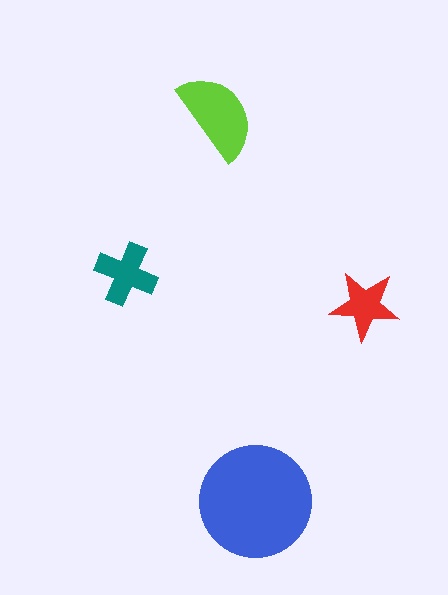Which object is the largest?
The blue circle.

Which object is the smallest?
The red star.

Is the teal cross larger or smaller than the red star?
Larger.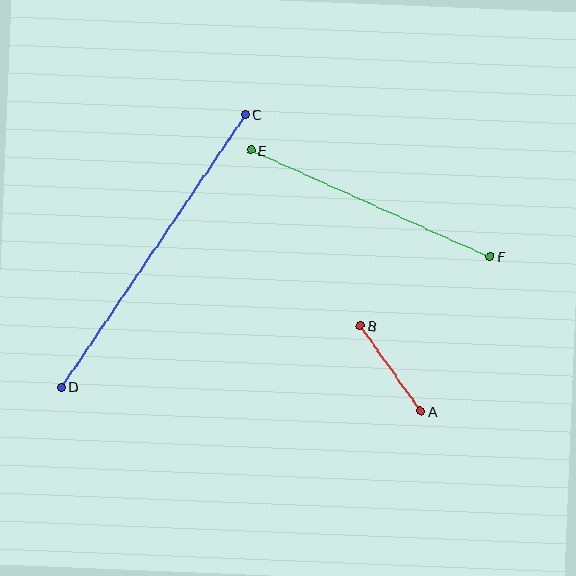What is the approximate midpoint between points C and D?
The midpoint is at approximately (153, 251) pixels.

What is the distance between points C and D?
The distance is approximately 329 pixels.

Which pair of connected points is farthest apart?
Points C and D are farthest apart.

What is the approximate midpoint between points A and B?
The midpoint is at approximately (391, 369) pixels.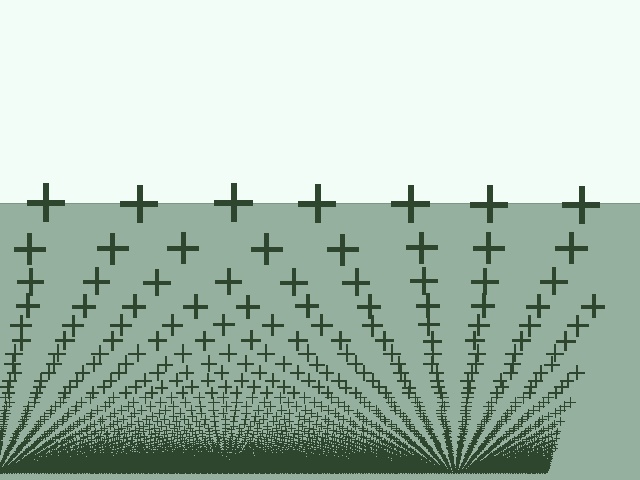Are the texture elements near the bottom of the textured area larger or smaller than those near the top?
Smaller. The gradient is inverted — elements near the bottom are smaller and denser.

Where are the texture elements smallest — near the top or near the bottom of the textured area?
Near the bottom.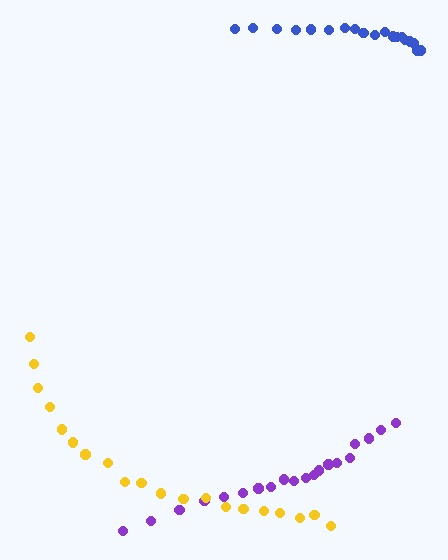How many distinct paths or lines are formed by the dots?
There are 3 distinct paths.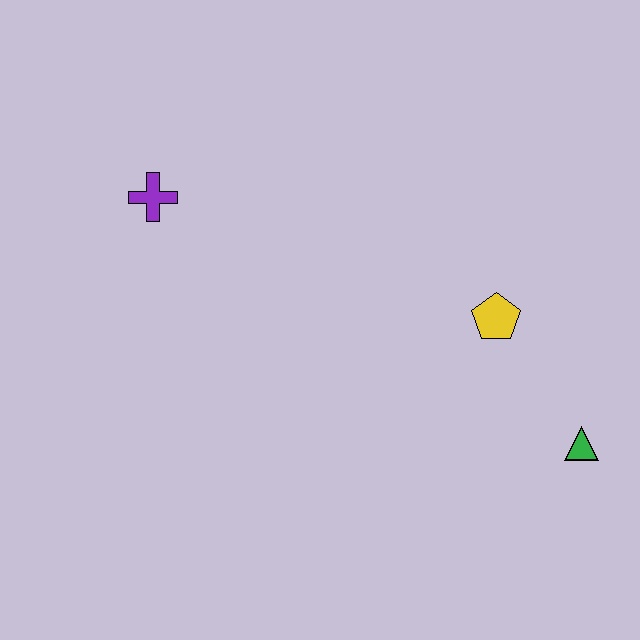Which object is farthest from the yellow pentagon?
The purple cross is farthest from the yellow pentagon.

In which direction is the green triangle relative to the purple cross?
The green triangle is to the right of the purple cross.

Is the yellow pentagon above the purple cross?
No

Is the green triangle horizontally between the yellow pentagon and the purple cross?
No